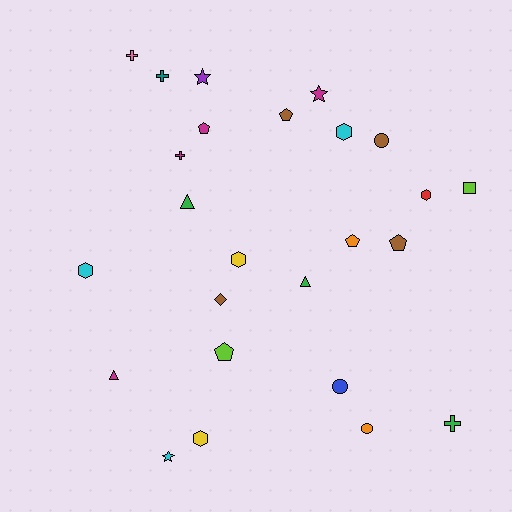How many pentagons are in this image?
There are 5 pentagons.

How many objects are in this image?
There are 25 objects.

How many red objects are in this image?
There is 1 red object.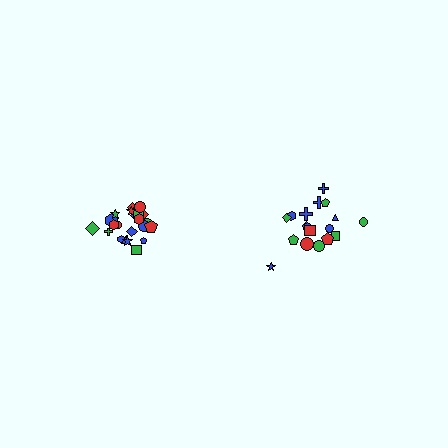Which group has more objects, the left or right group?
The left group.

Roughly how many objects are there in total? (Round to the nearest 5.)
Roughly 40 objects in total.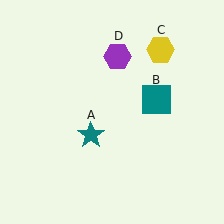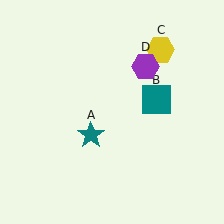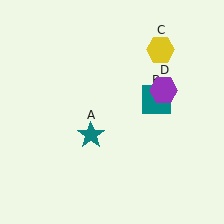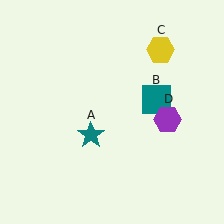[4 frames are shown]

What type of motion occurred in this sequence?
The purple hexagon (object D) rotated clockwise around the center of the scene.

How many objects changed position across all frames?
1 object changed position: purple hexagon (object D).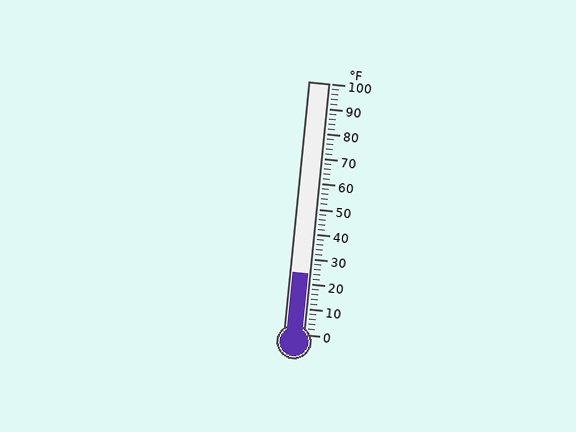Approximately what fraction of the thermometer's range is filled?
The thermometer is filled to approximately 25% of its range.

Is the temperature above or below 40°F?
The temperature is below 40°F.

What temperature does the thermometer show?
The thermometer shows approximately 24°F.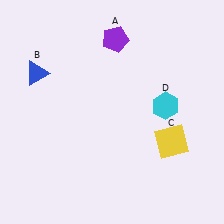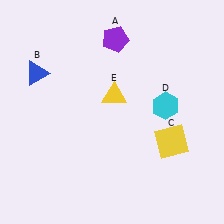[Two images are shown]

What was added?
A yellow triangle (E) was added in Image 2.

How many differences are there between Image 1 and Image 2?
There is 1 difference between the two images.